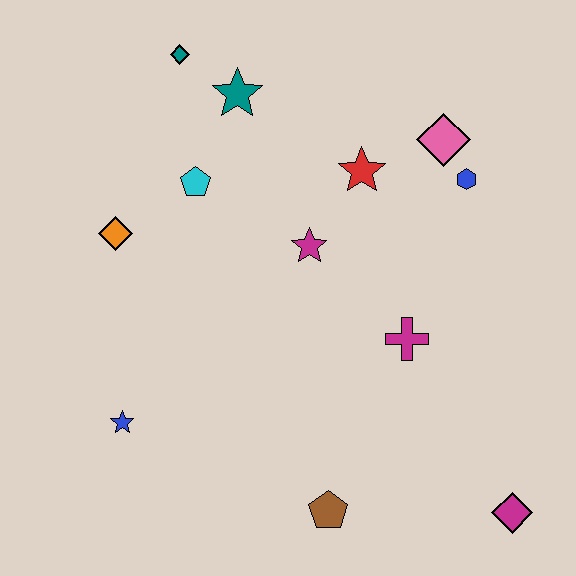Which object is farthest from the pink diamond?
The blue star is farthest from the pink diamond.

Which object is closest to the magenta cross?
The magenta star is closest to the magenta cross.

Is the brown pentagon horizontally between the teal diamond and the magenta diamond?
Yes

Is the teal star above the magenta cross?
Yes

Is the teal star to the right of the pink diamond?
No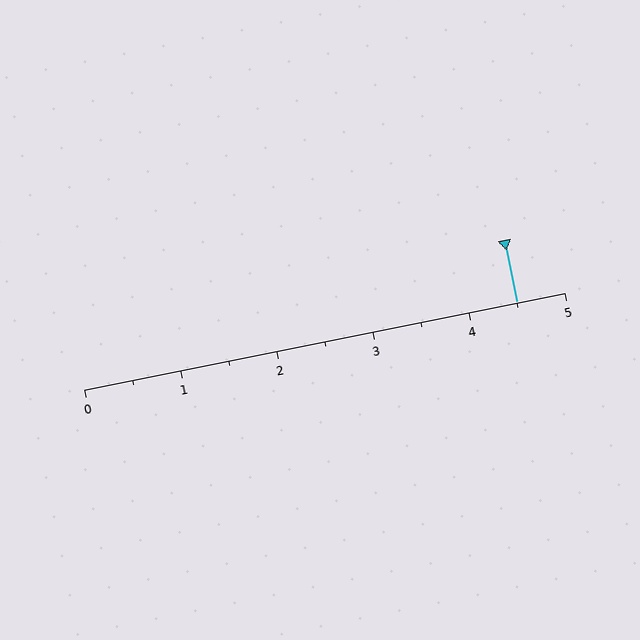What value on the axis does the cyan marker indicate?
The marker indicates approximately 4.5.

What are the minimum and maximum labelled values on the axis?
The axis runs from 0 to 5.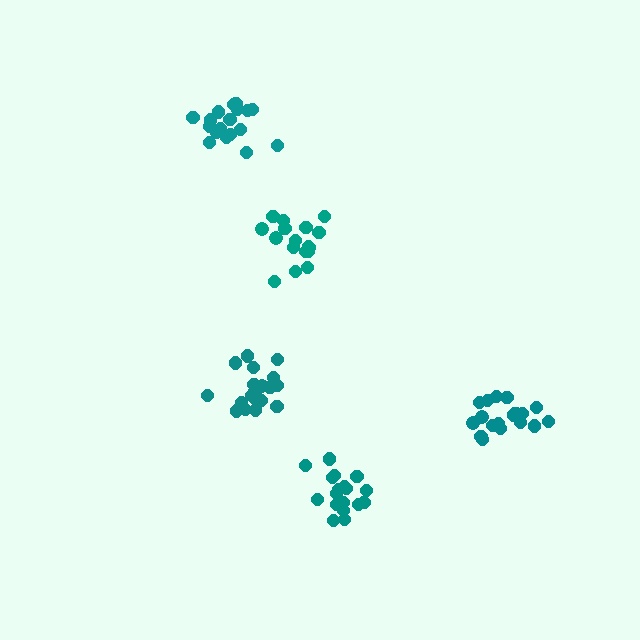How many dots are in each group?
Group 1: 18 dots, Group 2: 17 dots, Group 3: 20 dots, Group 4: 19 dots, Group 5: 19 dots (93 total).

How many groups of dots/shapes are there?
There are 5 groups.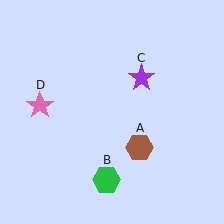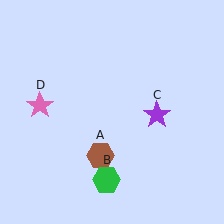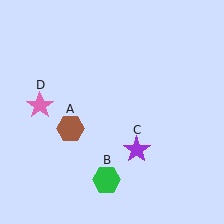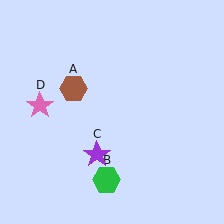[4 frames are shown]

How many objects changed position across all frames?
2 objects changed position: brown hexagon (object A), purple star (object C).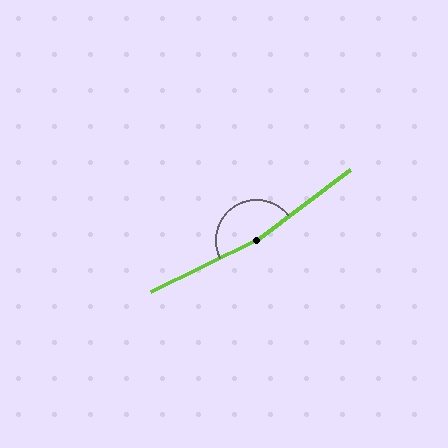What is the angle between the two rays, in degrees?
Approximately 169 degrees.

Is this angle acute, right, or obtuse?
It is obtuse.